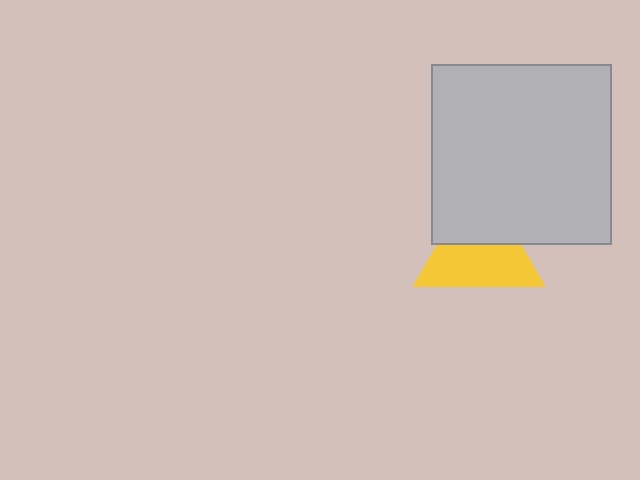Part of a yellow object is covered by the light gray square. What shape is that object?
It is a triangle.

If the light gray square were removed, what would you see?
You would see the complete yellow triangle.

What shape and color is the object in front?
The object in front is a light gray square.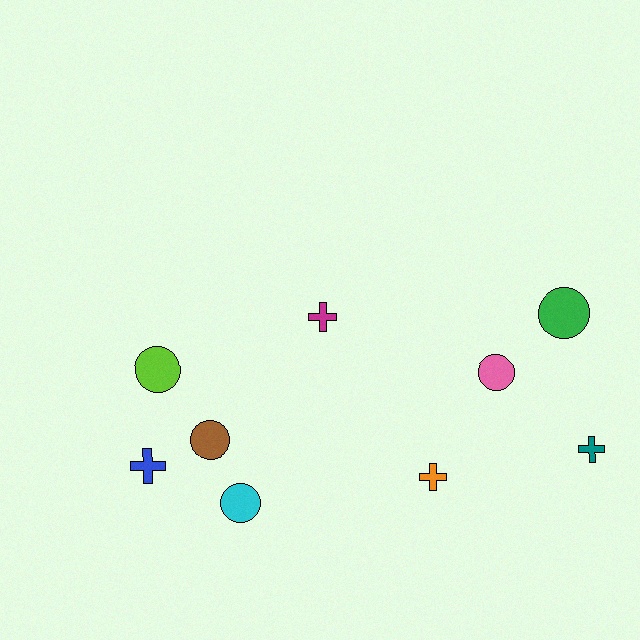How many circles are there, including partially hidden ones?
There are 5 circles.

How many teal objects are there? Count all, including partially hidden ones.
There is 1 teal object.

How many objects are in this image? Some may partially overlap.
There are 9 objects.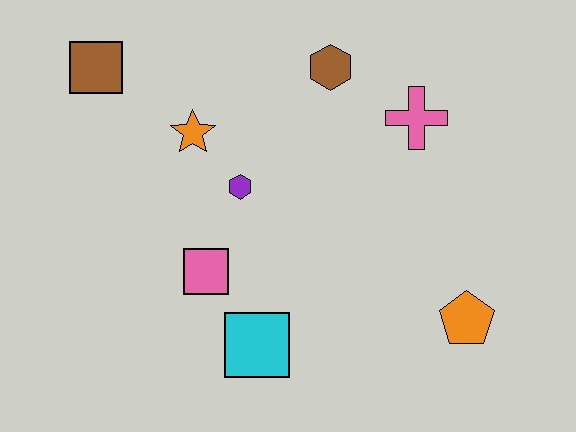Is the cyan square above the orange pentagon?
No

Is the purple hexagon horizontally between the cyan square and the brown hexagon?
No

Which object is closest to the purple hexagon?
The orange star is closest to the purple hexagon.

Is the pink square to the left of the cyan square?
Yes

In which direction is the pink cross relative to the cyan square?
The pink cross is above the cyan square.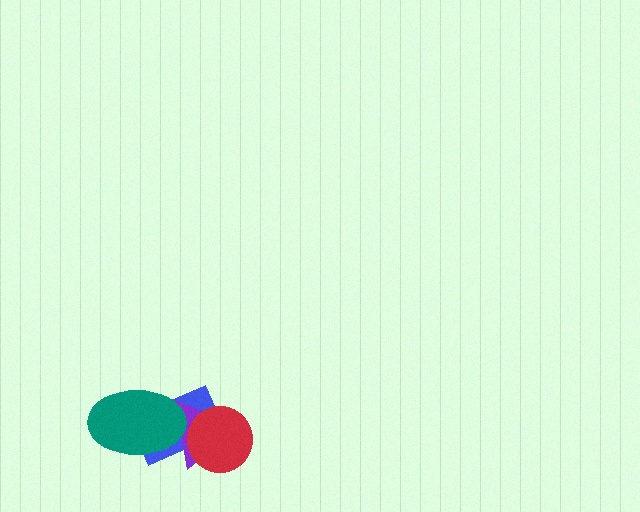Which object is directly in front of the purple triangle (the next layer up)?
The red circle is directly in front of the purple triangle.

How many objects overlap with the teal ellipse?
2 objects overlap with the teal ellipse.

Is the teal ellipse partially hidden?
No, no other shape covers it.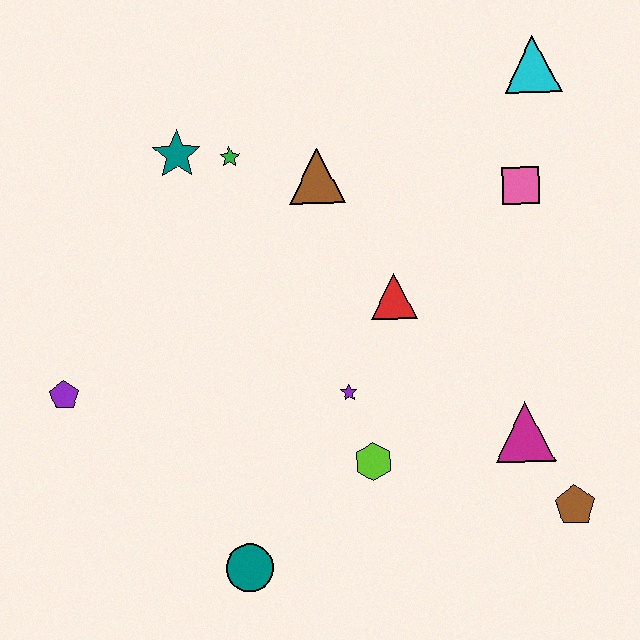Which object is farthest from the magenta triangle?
The purple pentagon is farthest from the magenta triangle.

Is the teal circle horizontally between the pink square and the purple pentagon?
Yes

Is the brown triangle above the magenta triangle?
Yes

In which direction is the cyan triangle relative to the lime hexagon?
The cyan triangle is above the lime hexagon.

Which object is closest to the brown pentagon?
The magenta triangle is closest to the brown pentagon.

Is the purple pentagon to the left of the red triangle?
Yes